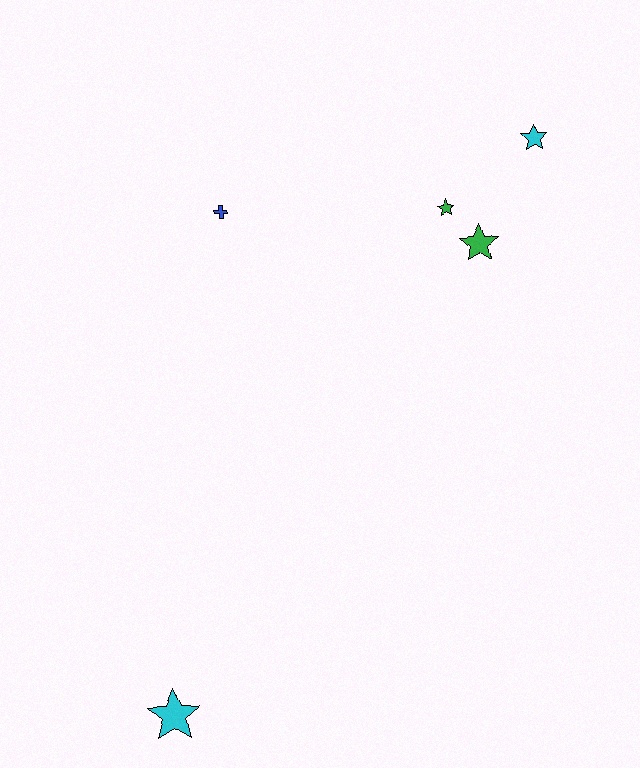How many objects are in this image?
There are 5 objects.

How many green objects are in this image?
There are 2 green objects.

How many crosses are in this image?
There is 1 cross.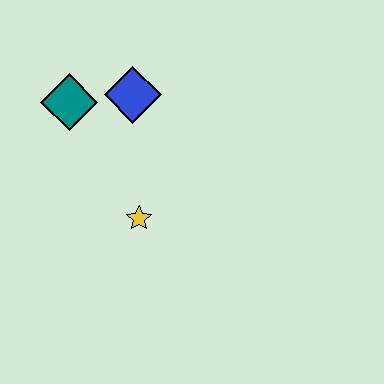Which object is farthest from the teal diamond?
The yellow star is farthest from the teal diamond.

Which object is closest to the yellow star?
The blue diamond is closest to the yellow star.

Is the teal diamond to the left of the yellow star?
Yes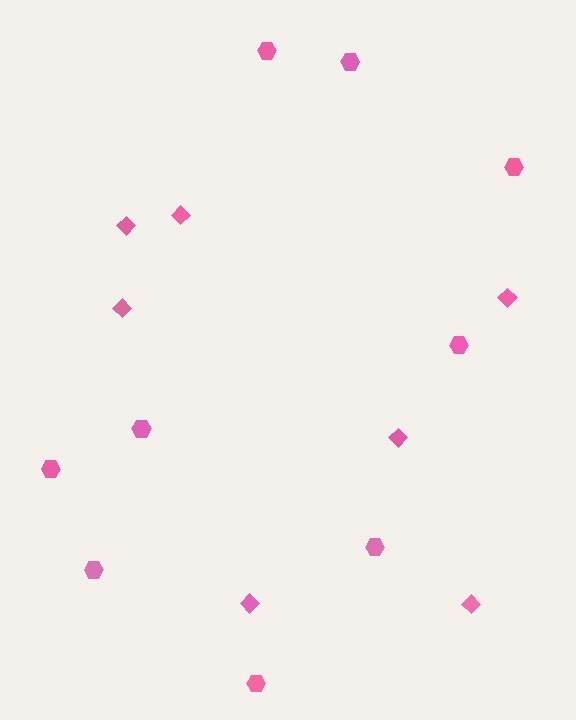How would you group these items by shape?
There are 2 groups: one group of hexagons (9) and one group of diamonds (7).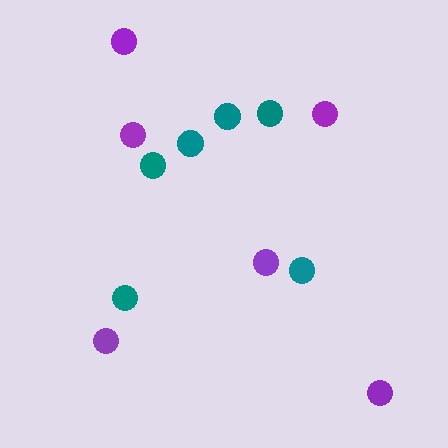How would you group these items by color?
There are 2 groups: one group of teal circles (6) and one group of purple circles (6).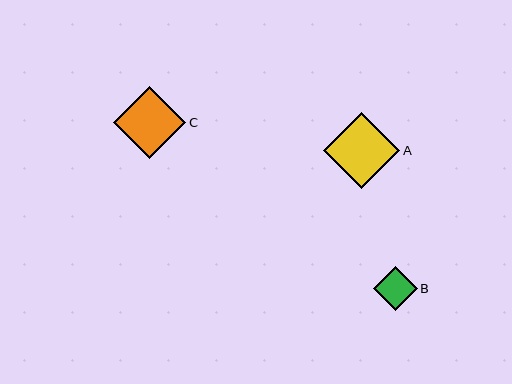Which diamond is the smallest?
Diamond B is the smallest with a size of approximately 43 pixels.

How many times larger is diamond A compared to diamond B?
Diamond A is approximately 1.8 times the size of diamond B.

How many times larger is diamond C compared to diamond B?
Diamond C is approximately 1.7 times the size of diamond B.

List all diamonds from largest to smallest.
From largest to smallest: A, C, B.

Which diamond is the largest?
Diamond A is the largest with a size of approximately 76 pixels.